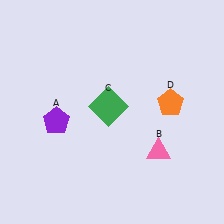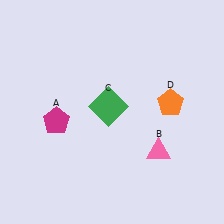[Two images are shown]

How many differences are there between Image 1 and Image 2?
There is 1 difference between the two images.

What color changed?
The pentagon (A) changed from purple in Image 1 to magenta in Image 2.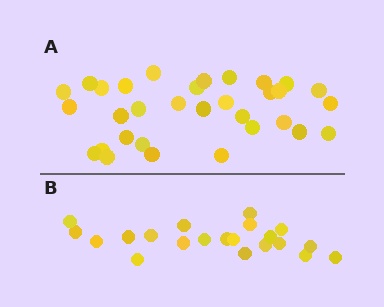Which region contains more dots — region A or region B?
Region A (the top region) has more dots.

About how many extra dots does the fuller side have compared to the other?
Region A has roughly 12 or so more dots than region B.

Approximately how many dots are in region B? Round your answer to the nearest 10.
About 20 dots. (The exact count is 21, which rounds to 20.)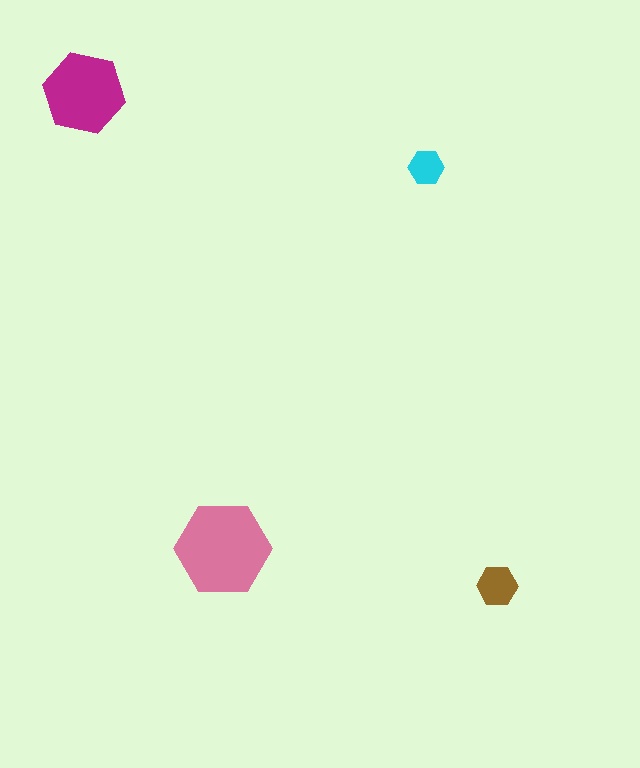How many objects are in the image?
There are 4 objects in the image.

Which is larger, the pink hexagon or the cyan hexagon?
The pink one.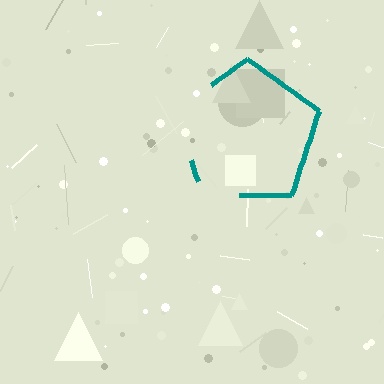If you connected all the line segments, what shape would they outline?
They would outline a pentagon.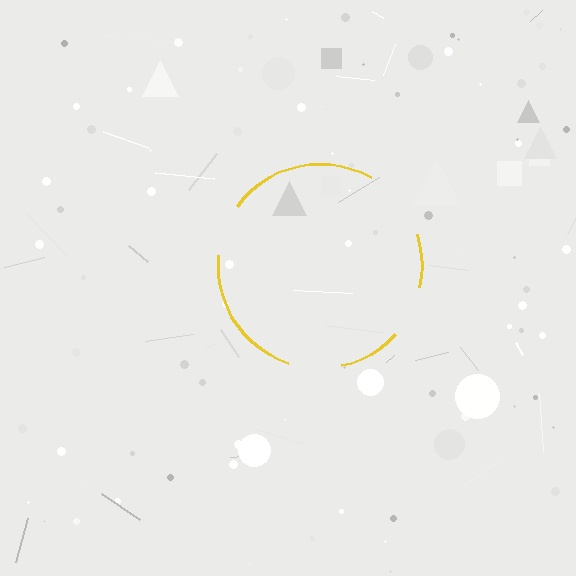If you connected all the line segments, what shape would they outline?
They would outline a circle.